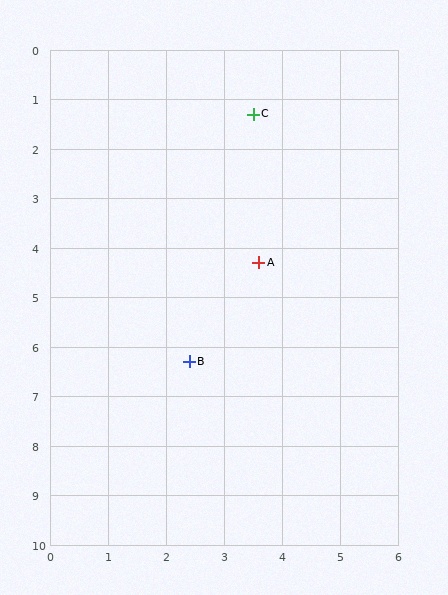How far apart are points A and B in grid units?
Points A and B are about 2.3 grid units apart.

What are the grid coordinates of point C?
Point C is at approximately (3.5, 1.3).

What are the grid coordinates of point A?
Point A is at approximately (3.6, 4.3).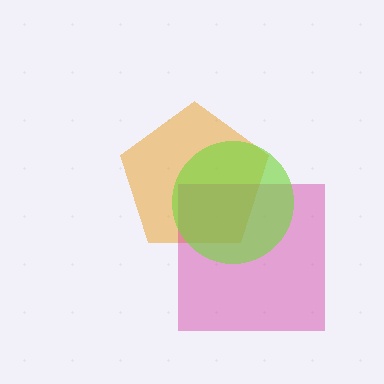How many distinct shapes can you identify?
There are 3 distinct shapes: an orange pentagon, a magenta square, a lime circle.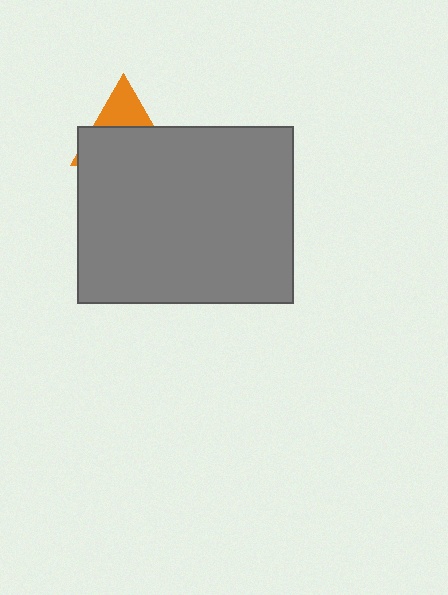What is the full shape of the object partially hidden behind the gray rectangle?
The partially hidden object is an orange triangle.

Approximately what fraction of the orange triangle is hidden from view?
Roughly 67% of the orange triangle is hidden behind the gray rectangle.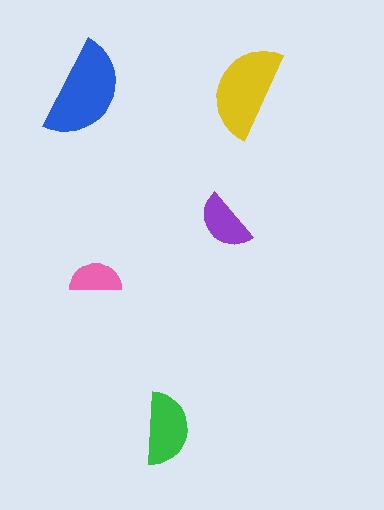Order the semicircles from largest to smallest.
the blue one, the yellow one, the green one, the purple one, the pink one.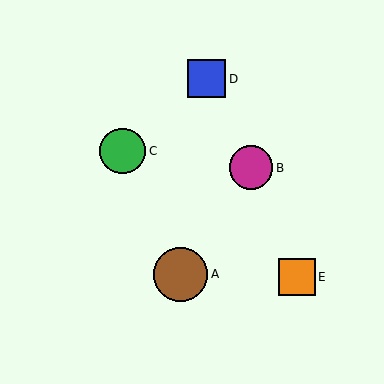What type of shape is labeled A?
Shape A is a brown circle.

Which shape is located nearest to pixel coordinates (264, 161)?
The magenta circle (labeled B) at (251, 168) is nearest to that location.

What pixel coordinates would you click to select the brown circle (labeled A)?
Click at (181, 274) to select the brown circle A.